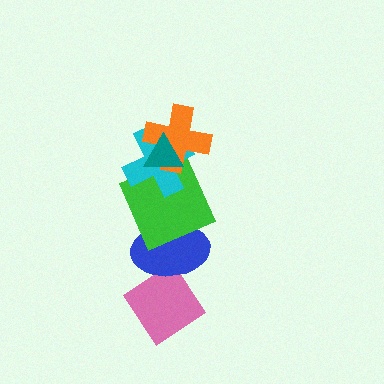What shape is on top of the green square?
The cyan cross is on top of the green square.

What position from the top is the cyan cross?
The cyan cross is 3rd from the top.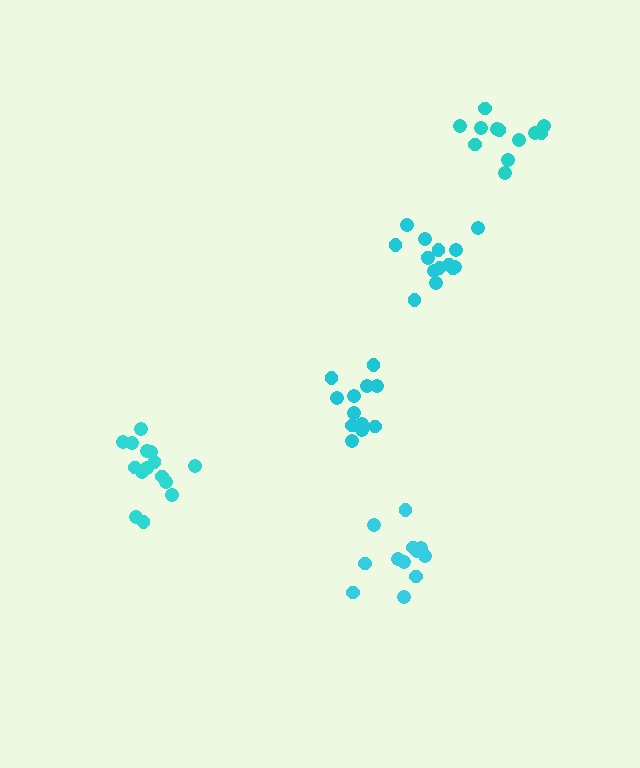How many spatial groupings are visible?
There are 5 spatial groupings.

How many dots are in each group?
Group 1: 12 dots, Group 2: 12 dots, Group 3: 15 dots, Group 4: 15 dots, Group 5: 12 dots (66 total).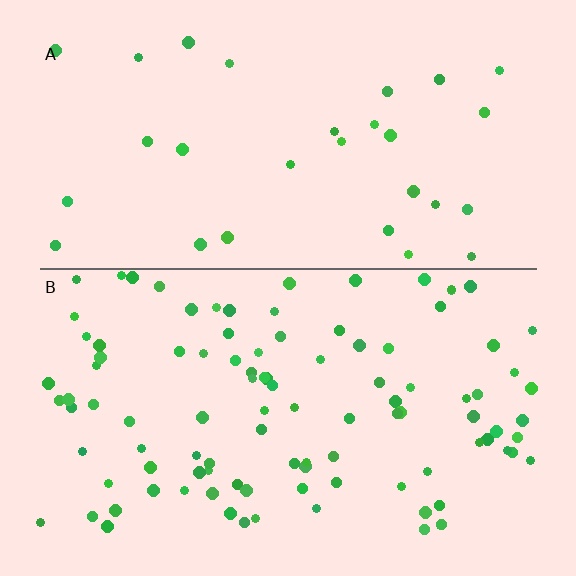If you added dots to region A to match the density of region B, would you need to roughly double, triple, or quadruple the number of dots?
Approximately triple.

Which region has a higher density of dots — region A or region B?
B (the bottom).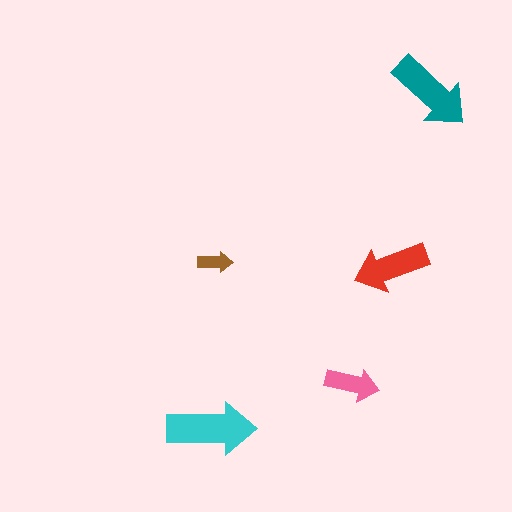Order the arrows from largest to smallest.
the cyan one, the teal one, the red one, the pink one, the brown one.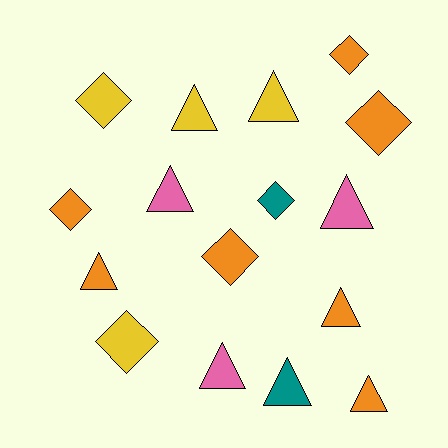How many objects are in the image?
There are 16 objects.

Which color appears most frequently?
Orange, with 7 objects.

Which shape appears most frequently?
Triangle, with 9 objects.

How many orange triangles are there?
There are 3 orange triangles.